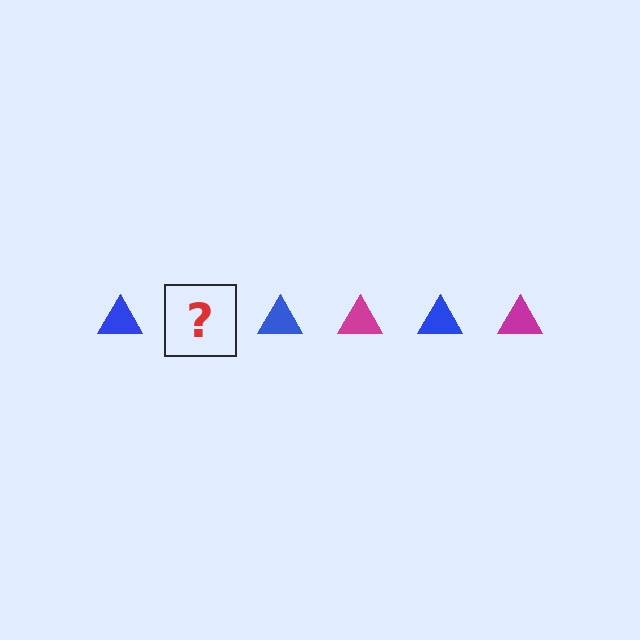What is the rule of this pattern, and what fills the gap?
The rule is that the pattern cycles through blue, magenta triangles. The gap should be filled with a magenta triangle.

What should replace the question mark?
The question mark should be replaced with a magenta triangle.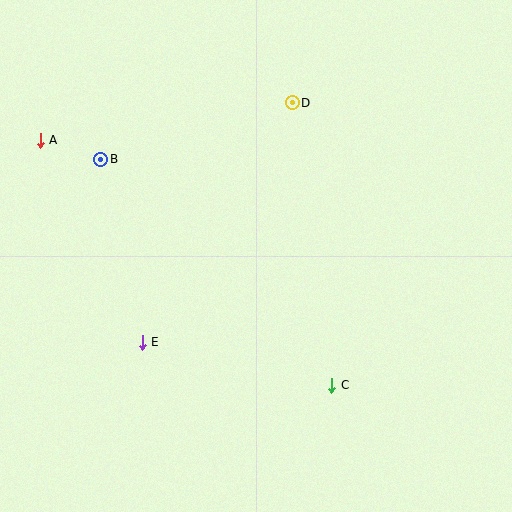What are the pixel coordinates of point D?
Point D is at (292, 103).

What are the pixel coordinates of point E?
Point E is at (142, 342).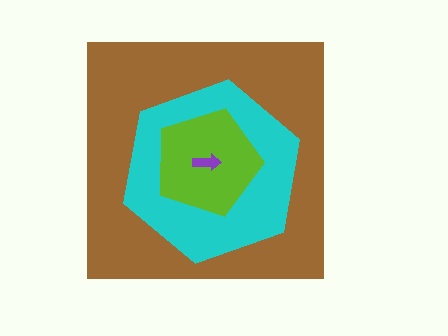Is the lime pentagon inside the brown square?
Yes.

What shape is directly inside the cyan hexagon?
The lime pentagon.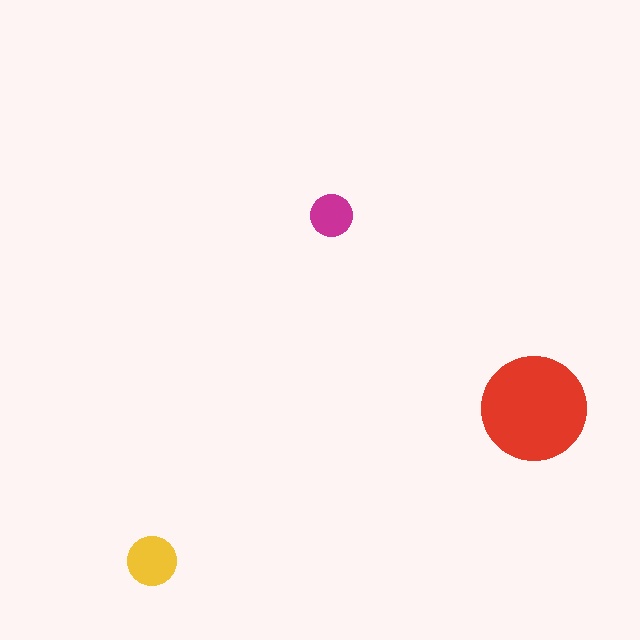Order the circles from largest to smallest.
the red one, the yellow one, the magenta one.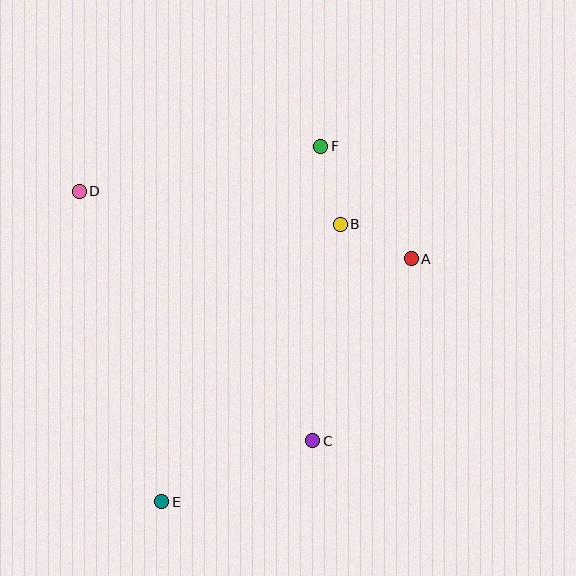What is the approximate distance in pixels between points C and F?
The distance between C and F is approximately 294 pixels.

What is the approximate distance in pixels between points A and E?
The distance between A and E is approximately 348 pixels.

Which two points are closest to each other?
Points A and B are closest to each other.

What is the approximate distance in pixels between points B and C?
The distance between B and C is approximately 218 pixels.